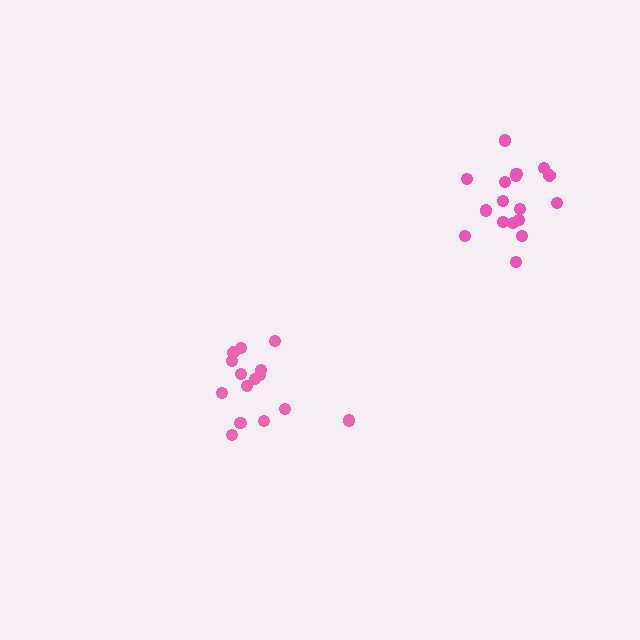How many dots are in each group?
Group 1: 15 dots, Group 2: 17 dots (32 total).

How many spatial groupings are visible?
There are 2 spatial groupings.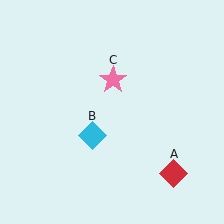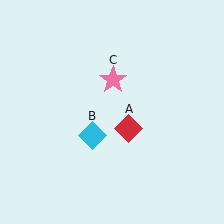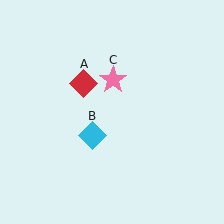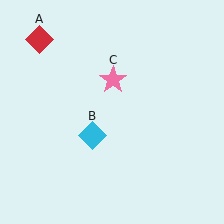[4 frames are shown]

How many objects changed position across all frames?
1 object changed position: red diamond (object A).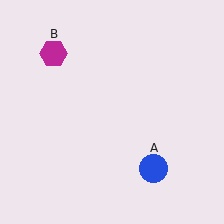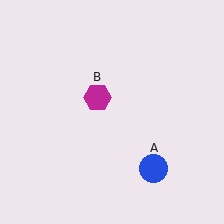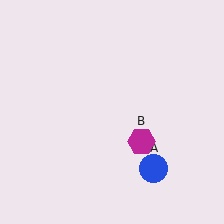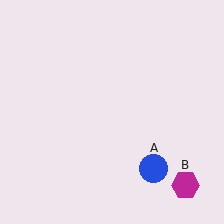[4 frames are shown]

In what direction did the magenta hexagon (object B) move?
The magenta hexagon (object B) moved down and to the right.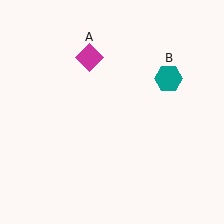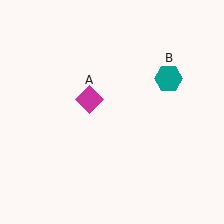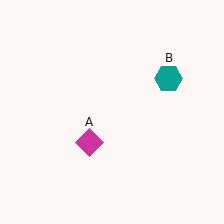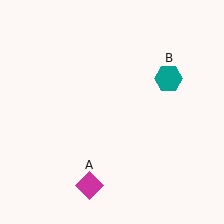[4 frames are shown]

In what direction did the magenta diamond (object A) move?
The magenta diamond (object A) moved down.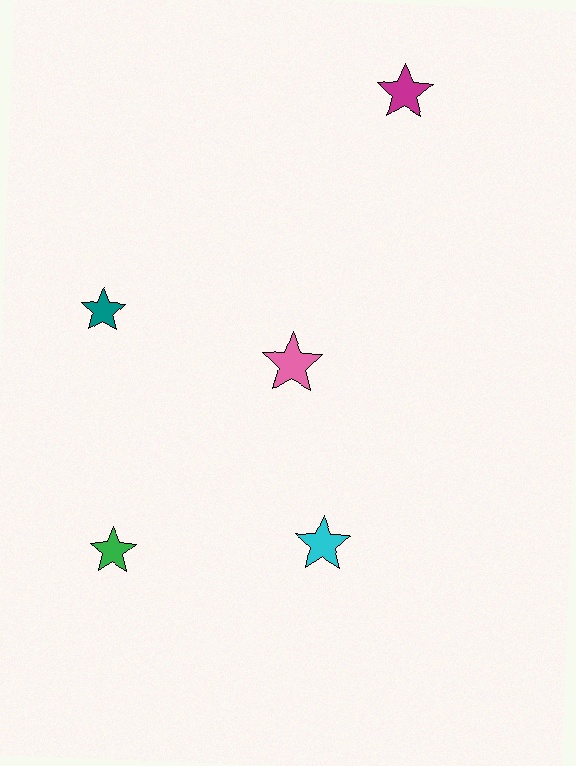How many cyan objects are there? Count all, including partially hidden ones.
There is 1 cyan object.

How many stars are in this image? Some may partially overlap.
There are 5 stars.